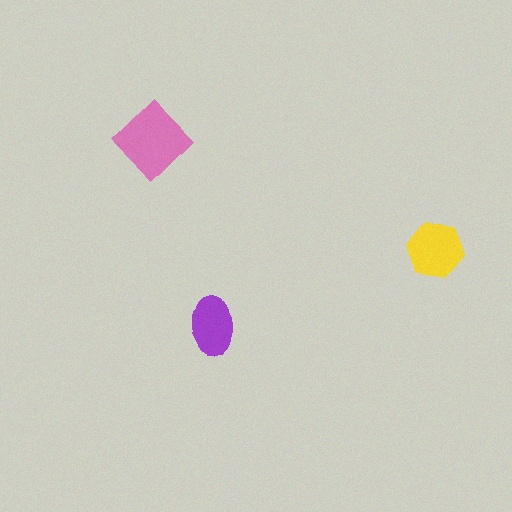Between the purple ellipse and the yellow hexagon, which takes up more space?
The yellow hexagon.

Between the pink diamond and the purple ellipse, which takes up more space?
The pink diamond.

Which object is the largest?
The pink diamond.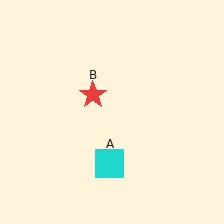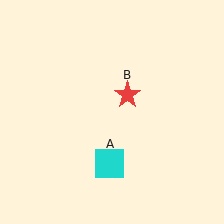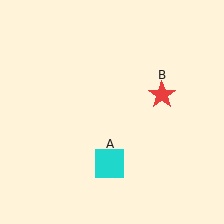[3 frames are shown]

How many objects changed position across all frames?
1 object changed position: red star (object B).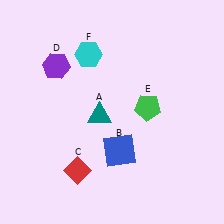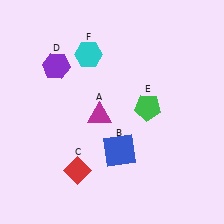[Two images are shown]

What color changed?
The triangle (A) changed from teal in Image 1 to magenta in Image 2.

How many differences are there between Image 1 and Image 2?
There is 1 difference between the two images.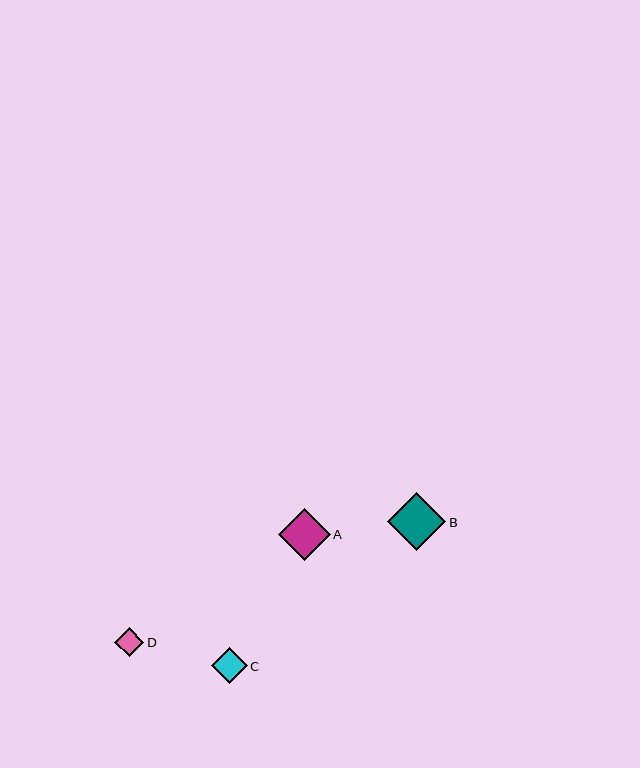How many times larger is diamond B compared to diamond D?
Diamond B is approximately 2.0 times the size of diamond D.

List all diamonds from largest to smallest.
From largest to smallest: B, A, C, D.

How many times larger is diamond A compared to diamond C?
Diamond A is approximately 1.4 times the size of diamond C.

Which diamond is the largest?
Diamond B is the largest with a size of approximately 58 pixels.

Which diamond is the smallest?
Diamond D is the smallest with a size of approximately 29 pixels.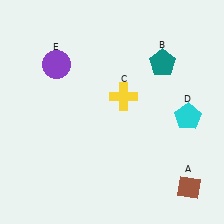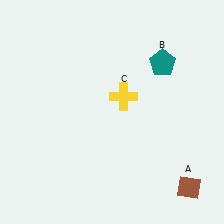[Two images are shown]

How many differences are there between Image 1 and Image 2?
There are 2 differences between the two images.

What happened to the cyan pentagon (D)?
The cyan pentagon (D) was removed in Image 2. It was in the bottom-right area of Image 1.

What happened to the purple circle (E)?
The purple circle (E) was removed in Image 2. It was in the top-left area of Image 1.